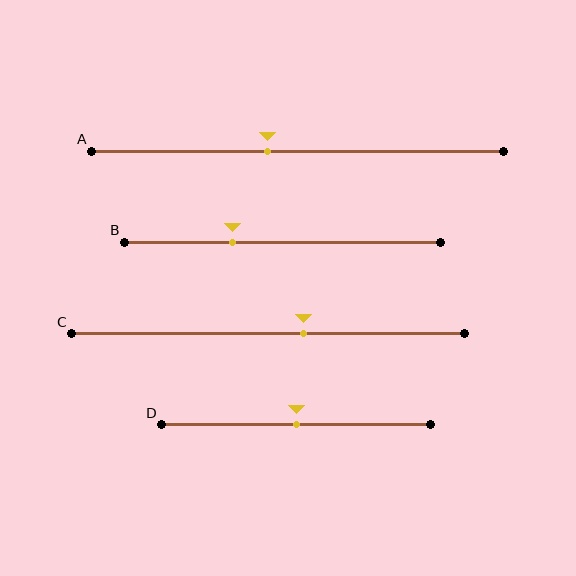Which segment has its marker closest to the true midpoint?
Segment D has its marker closest to the true midpoint.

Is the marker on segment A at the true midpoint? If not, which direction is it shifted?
No, the marker on segment A is shifted to the left by about 7% of the segment length.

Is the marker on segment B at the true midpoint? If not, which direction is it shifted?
No, the marker on segment B is shifted to the left by about 16% of the segment length.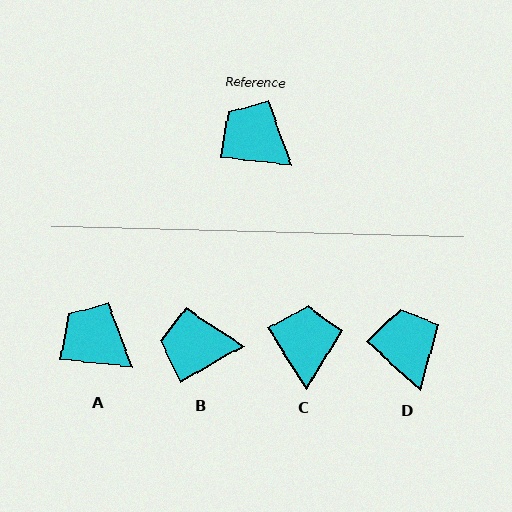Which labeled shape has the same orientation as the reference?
A.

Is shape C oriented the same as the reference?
No, it is off by about 51 degrees.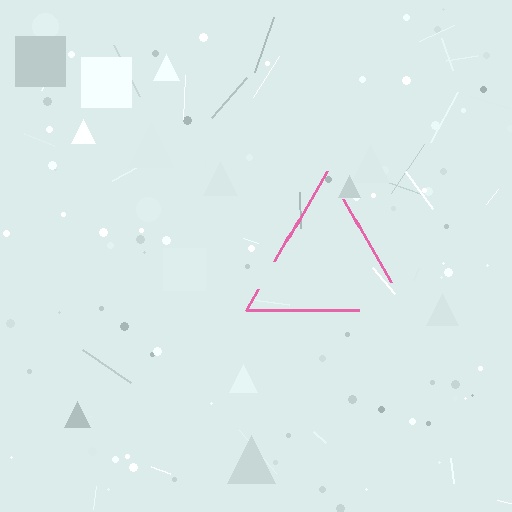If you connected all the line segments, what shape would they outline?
They would outline a triangle.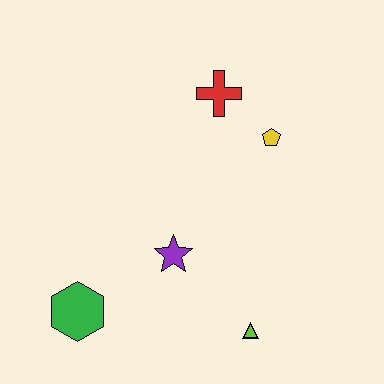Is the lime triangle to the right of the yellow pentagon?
No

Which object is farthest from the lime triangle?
The red cross is farthest from the lime triangle.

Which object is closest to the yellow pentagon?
The red cross is closest to the yellow pentagon.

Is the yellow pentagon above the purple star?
Yes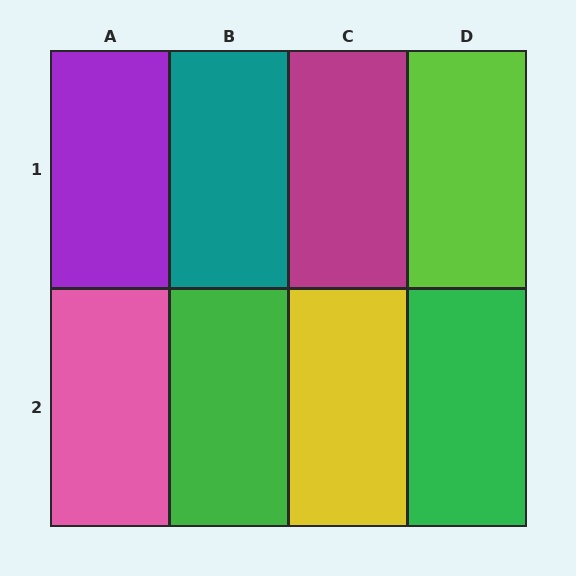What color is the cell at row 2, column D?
Green.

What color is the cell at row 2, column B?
Green.